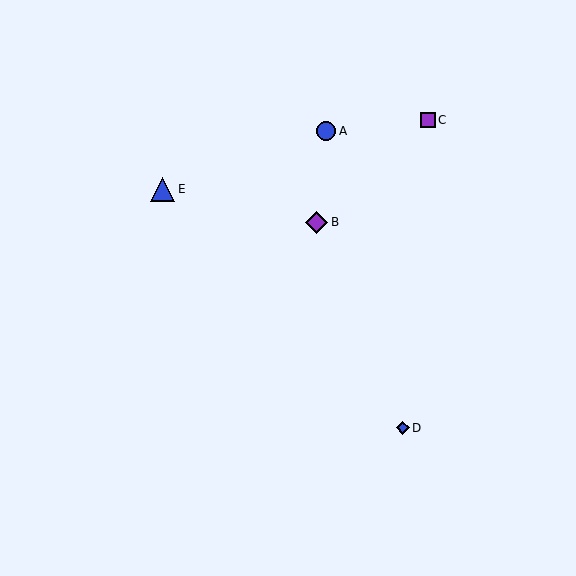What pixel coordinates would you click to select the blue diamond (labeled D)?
Click at (403, 428) to select the blue diamond D.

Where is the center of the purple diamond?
The center of the purple diamond is at (317, 222).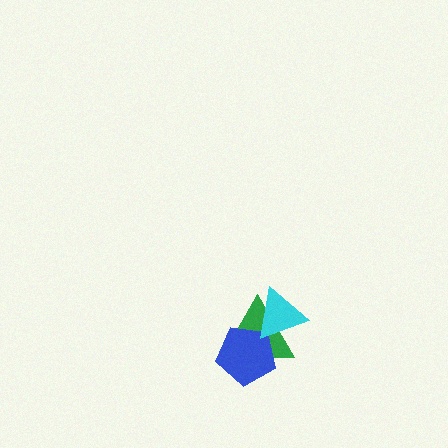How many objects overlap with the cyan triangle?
2 objects overlap with the cyan triangle.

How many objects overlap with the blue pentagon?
2 objects overlap with the blue pentagon.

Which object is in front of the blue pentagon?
The cyan triangle is in front of the blue pentagon.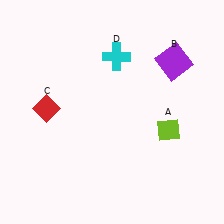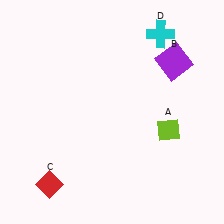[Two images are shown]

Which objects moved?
The objects that moved are: the red diamond (C), the cyan cross (D).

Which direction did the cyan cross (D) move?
The cyan cross (D) moved right.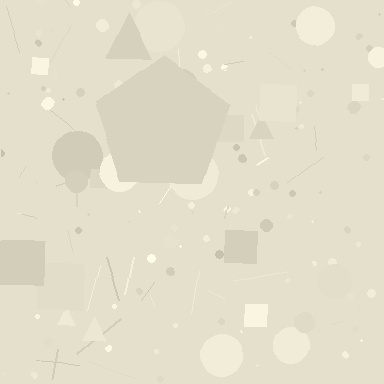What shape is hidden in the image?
A pentagon is hidden in the image.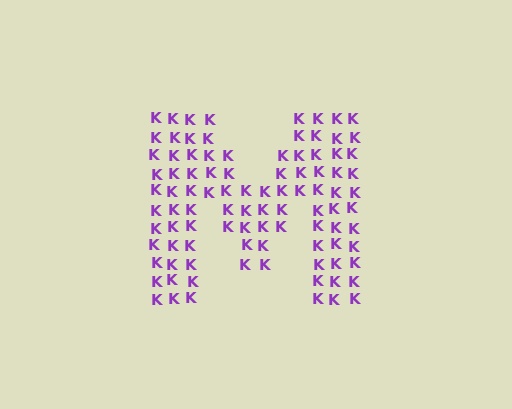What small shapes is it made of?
It is made of small letter K's.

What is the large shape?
The large shape is the letter M.